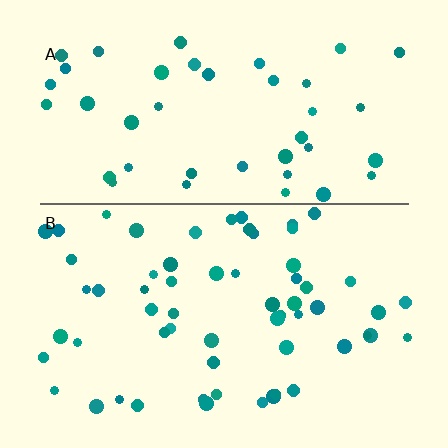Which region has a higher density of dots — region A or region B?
B (the bottom).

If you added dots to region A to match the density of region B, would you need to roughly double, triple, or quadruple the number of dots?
Approximately double.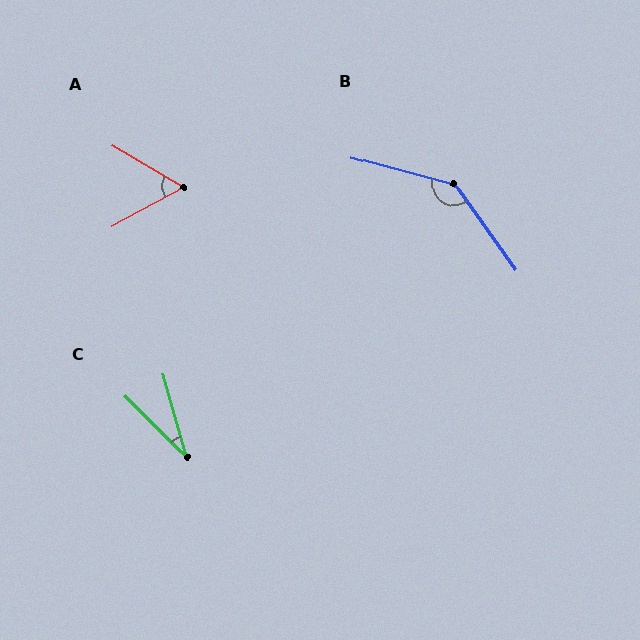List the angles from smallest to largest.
C (29°), A (59°), B (140°).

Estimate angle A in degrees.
Approximately 59 degrees.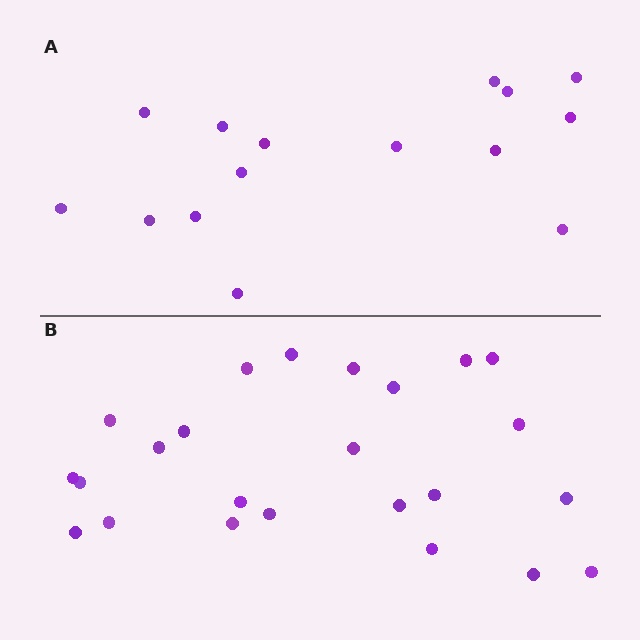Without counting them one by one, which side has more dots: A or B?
Region B (the bottom region) has more dots.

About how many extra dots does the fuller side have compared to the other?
Region B has roughly 8 or so more dots than region A.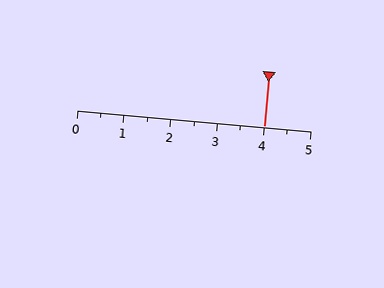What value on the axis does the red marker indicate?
The marker indicates approximately 4.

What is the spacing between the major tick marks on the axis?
The major ticks are spaced 1 apart.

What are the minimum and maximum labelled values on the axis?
The axis runs from 0 to 5.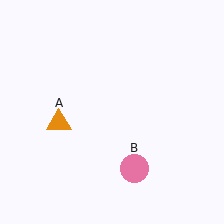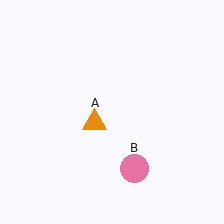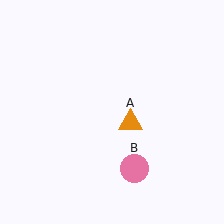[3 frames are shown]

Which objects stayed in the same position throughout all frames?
Pink circle (object B) remained stationary.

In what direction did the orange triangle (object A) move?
The orange triangle (object A) moved right.